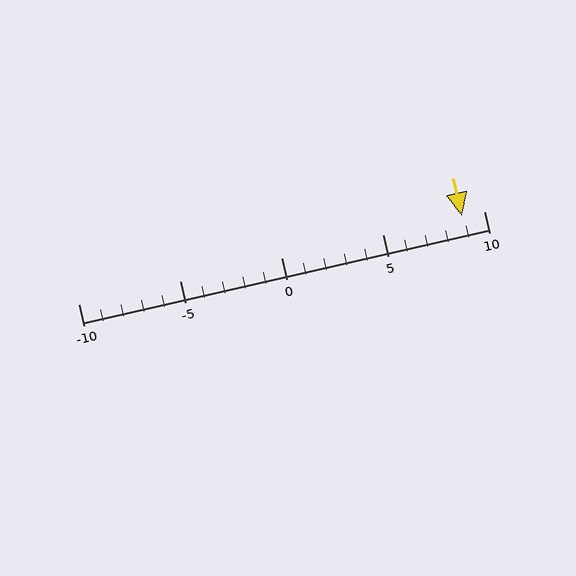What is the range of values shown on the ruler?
The ruler shows values from -10 to 10.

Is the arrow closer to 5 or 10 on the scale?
The arrow is closer to 10.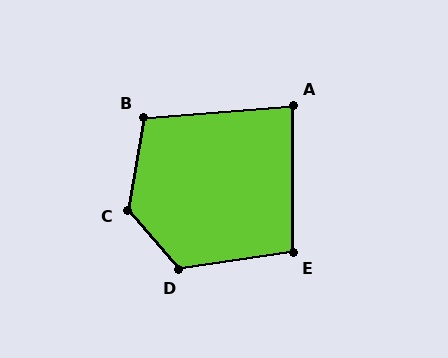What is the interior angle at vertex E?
Approximately 99 degrees (obtuse).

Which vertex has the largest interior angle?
C, at approximately 130 degrees.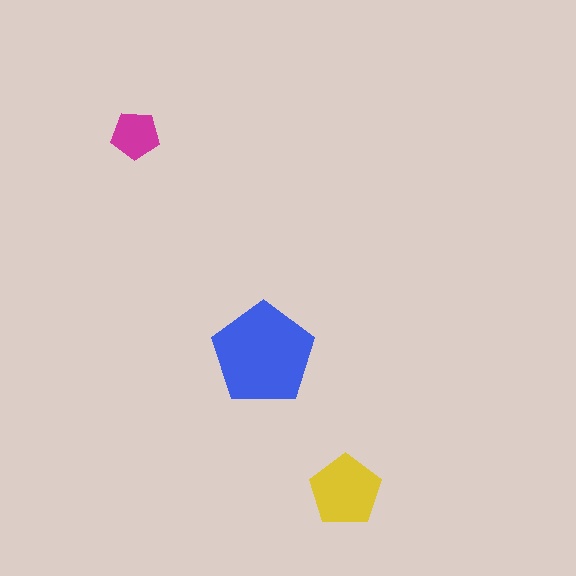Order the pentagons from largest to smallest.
the blue one, the yellow one, the magenta one.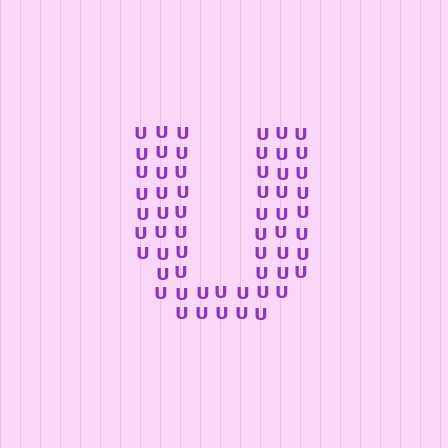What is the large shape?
The large shape is the letter U.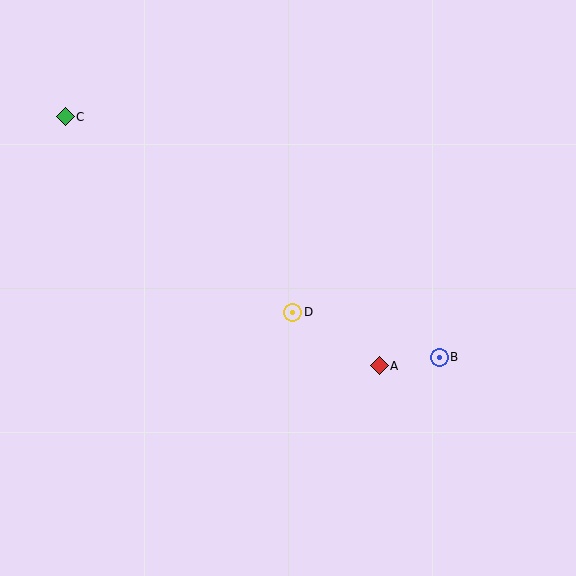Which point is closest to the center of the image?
Point D at (293, 312) is closest to the center.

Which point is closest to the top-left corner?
Point C is closest to the top-left corner.